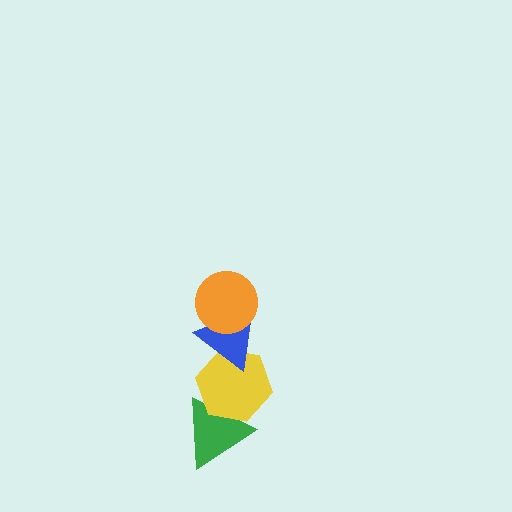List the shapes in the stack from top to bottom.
From top to bottom: the orange circle, the blue triangle, the yellow hexagon, the green triangle.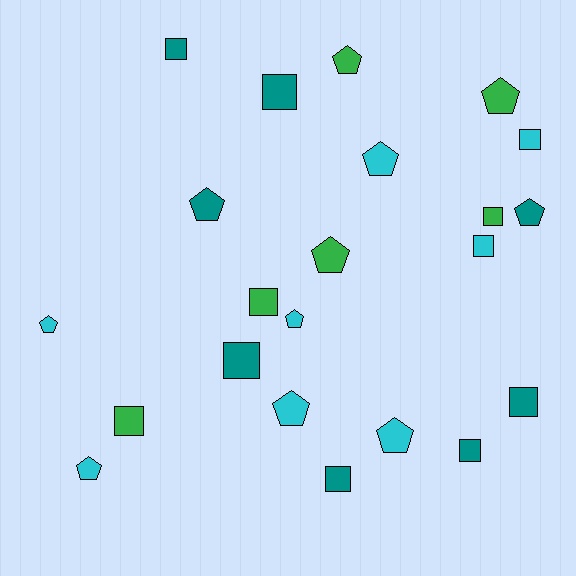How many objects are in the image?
There are 22 objects.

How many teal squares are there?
There are 6 teal squares.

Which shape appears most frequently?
Pentagon, with 11 objects.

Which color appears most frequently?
Teal, with 8 objects.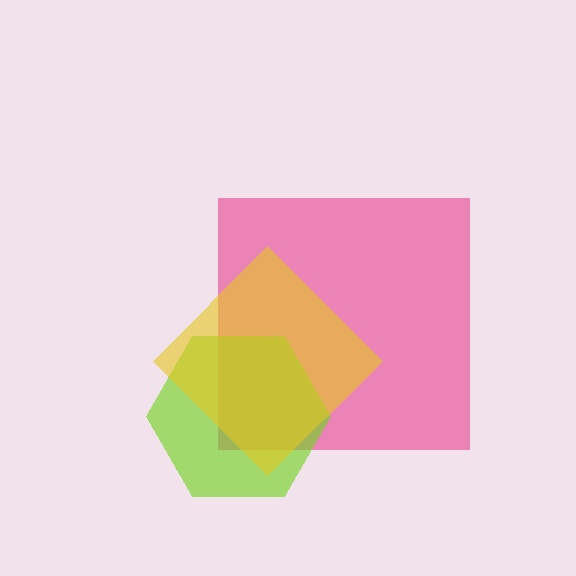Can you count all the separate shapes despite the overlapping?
Yes, there are 3 separate shapes.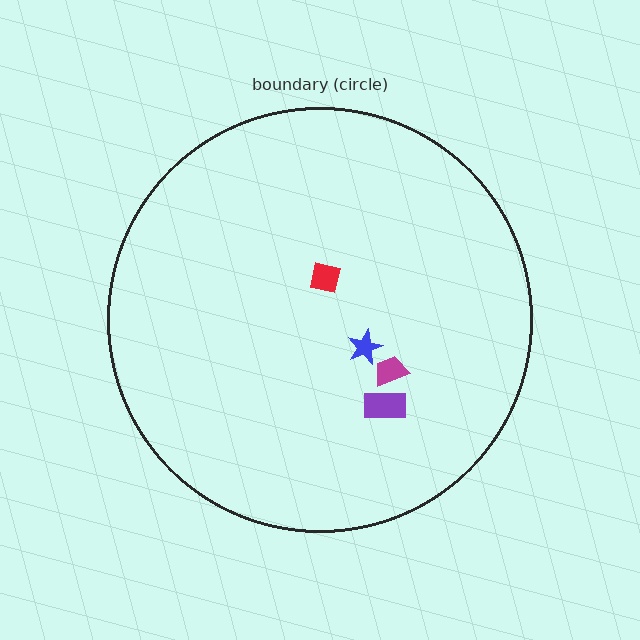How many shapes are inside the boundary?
4 inside, 0 outside.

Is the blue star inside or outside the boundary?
Inside.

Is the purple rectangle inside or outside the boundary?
Inside.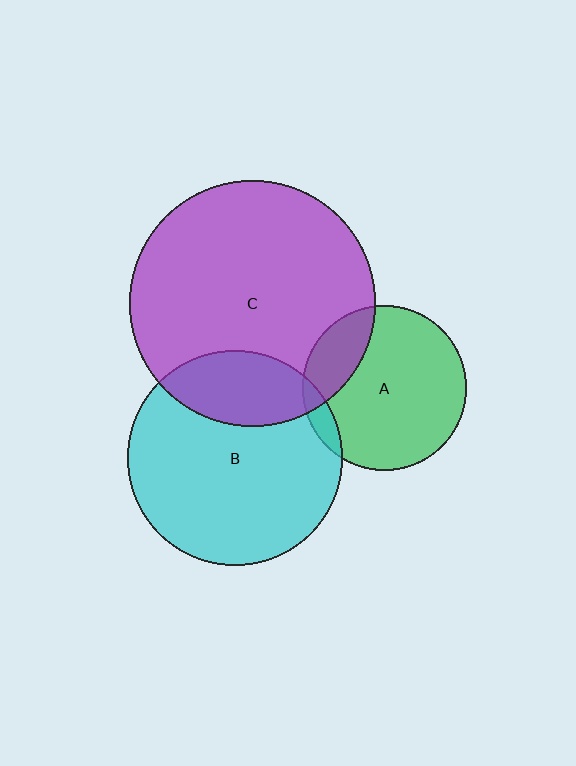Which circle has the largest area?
Circle C (purple).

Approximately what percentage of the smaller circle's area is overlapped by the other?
Approximately 25%.